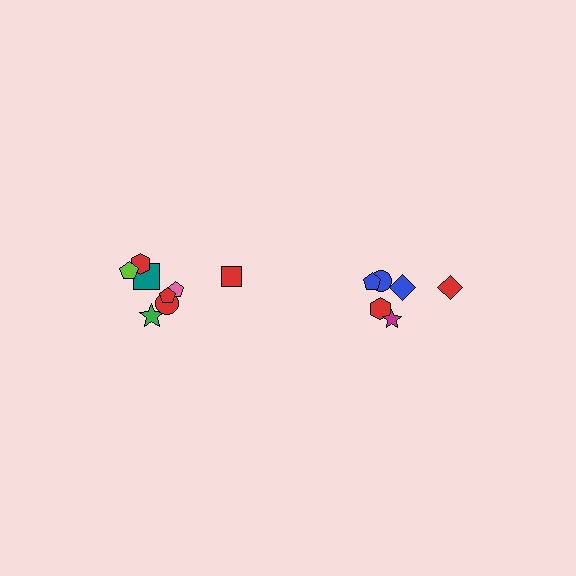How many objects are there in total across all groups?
There are 14 objects.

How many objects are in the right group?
There are 6 objects.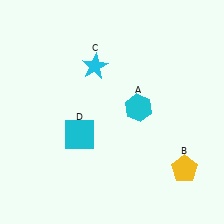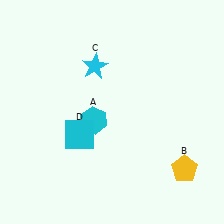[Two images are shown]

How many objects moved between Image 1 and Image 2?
1 object moved between the two images.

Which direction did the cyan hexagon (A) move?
The cyan hexagon (A) moved left.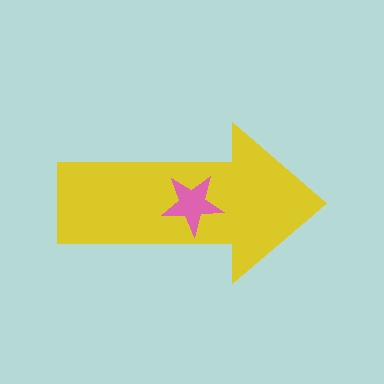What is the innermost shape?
The pink star.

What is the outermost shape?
The yellow arrow.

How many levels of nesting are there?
2.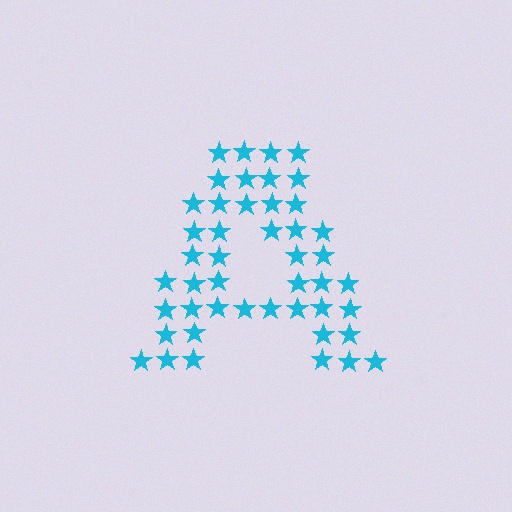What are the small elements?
The small elements are stars.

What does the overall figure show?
The overall figure shows the letter A.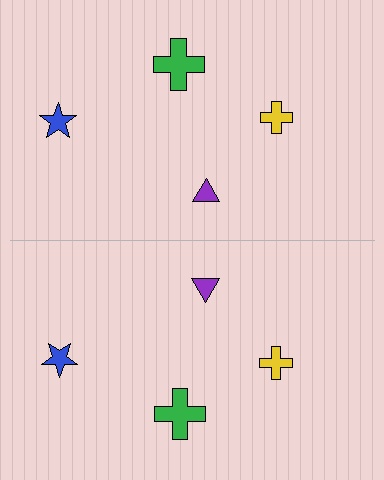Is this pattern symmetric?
Yes, this pattern has bilateral (reflection) symmetry.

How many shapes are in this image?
There are 8 shapes in this image.